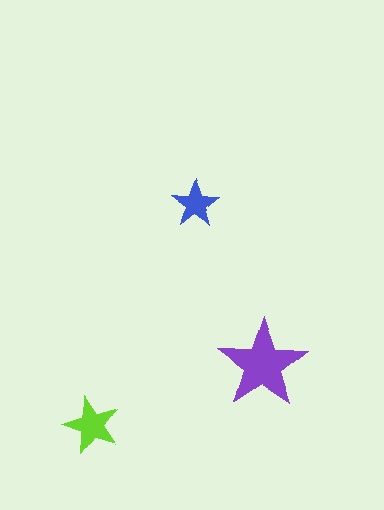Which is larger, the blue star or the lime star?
The lime one.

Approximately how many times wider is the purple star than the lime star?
About 1.5 times wider.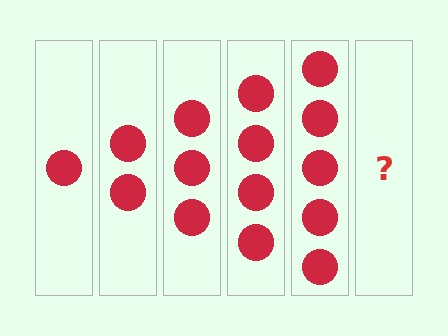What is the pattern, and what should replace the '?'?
The pattern is that each step adds one more circle. The '?' should be 6 circles.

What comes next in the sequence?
The next element should be 6 circles.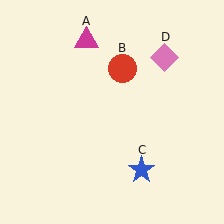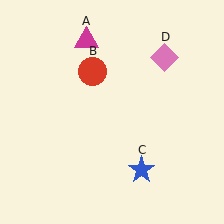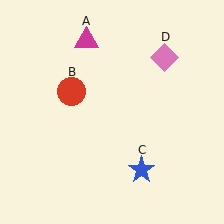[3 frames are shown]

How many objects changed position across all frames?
1 object changed position: red circle (object B).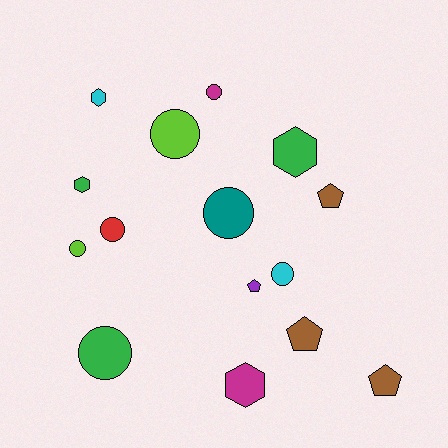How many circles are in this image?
There are 7 circles.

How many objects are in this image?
There are 15 objects.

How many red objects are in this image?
There is 1 red object.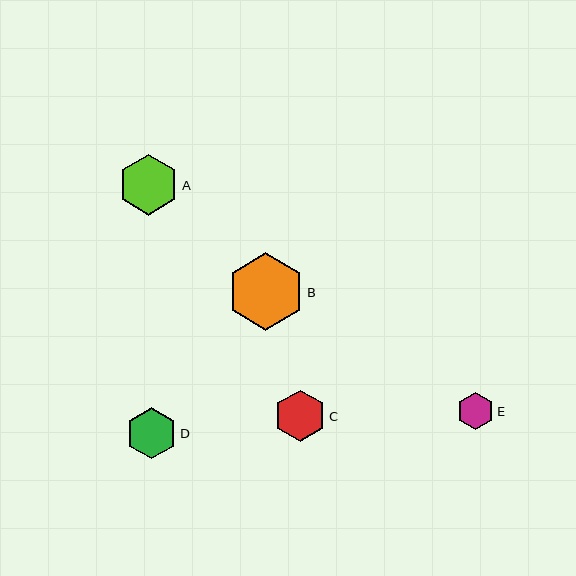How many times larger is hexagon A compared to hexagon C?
Hexagon A is approximately 1.2 times the size of hexagon C.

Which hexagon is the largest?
Hexagon B is the largest with a size of approximately 78 pixels.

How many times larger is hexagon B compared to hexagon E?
Hexagon B is approximately 2.1 times the size of hexagon E.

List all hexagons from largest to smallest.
From largest to smallest: B, A, C, D, E.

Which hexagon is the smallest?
Hexagon E is the smallest with a size of approximately 36 pixels.